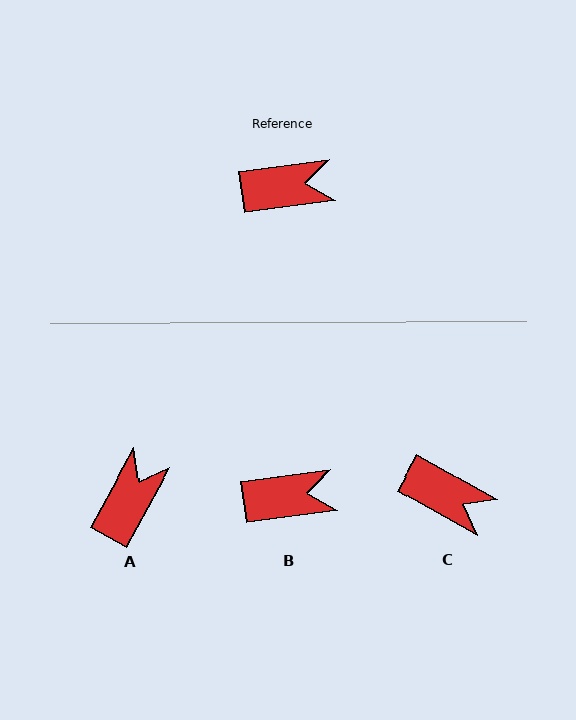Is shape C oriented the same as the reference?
No, it is off by about 37 degrees.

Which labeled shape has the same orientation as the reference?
B.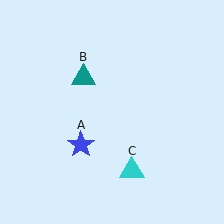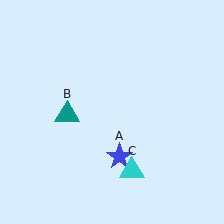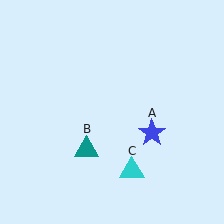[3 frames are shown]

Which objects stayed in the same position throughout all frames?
Cyan triangle (object C) remained stationary.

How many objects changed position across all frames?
2 objects changed position: blue star (object A), teal triangle (object B).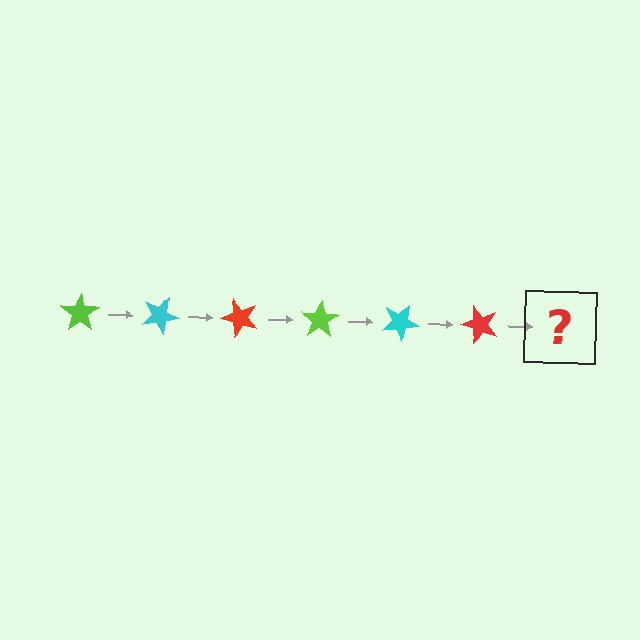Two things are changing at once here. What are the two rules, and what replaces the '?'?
The two rules are that it rotates 25 degrees each step and the color cycles through lime, cyan, and red. The '?' should be a lime star, rotated 150 degrees from the start.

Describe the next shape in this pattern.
It should be a lime star, rotated 150 degrees from the start.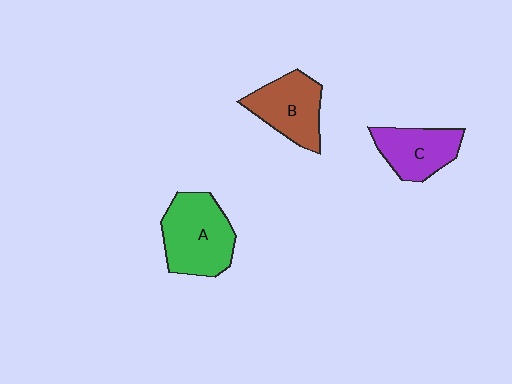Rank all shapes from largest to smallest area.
From largest to smallest: A (green), B (brown), C (purple).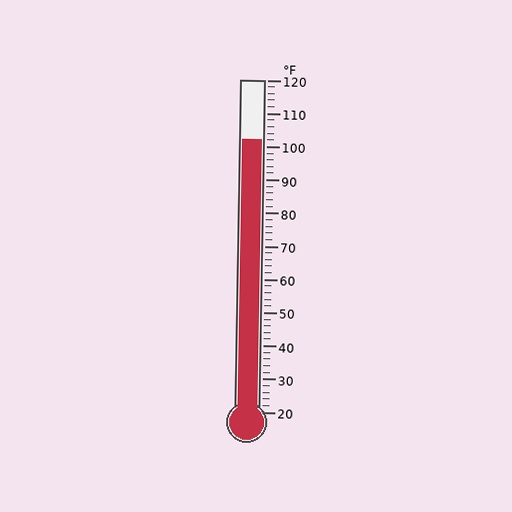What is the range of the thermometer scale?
The thermometer scale ranges from 20°F to 120°F.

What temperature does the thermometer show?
The thermometer shows approximately 102°F.